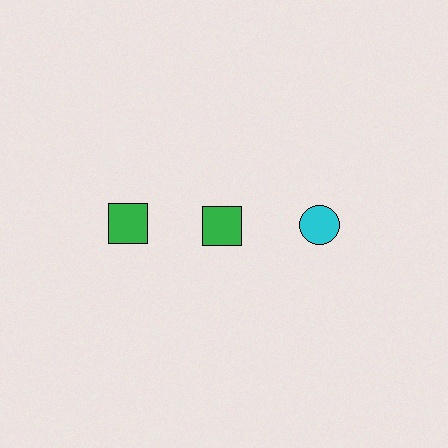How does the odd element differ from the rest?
It differs in both color (cyan instead of green) and shape (circle instead of square).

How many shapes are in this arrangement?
There are 3 shapes arranged in a grid pattern.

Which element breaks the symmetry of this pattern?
The cyan circle in the top row, center column breaks the symmetry. All other shapes are green squares.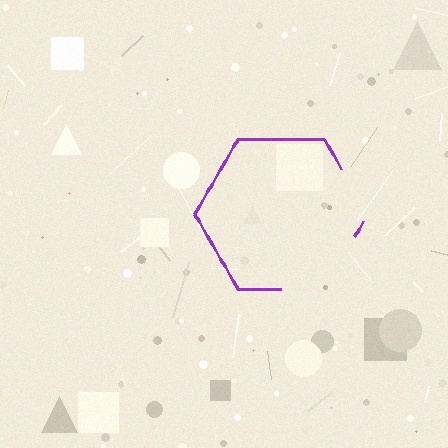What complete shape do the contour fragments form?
The contour fragments form a hexagon.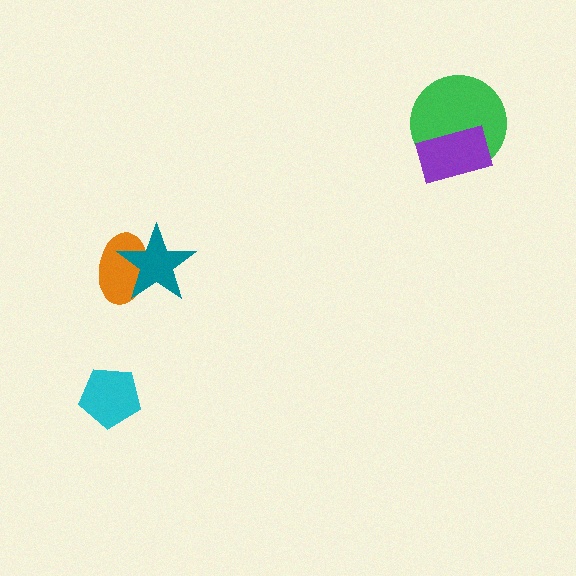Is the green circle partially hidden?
Yes, it is partially covered by another shape.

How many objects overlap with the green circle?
1 object overlaps with the green circle.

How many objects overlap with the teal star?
1 object overlaps with the teal star.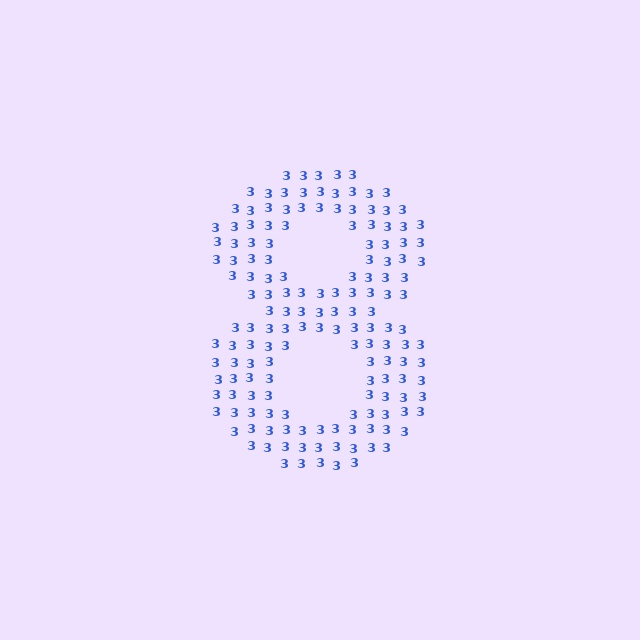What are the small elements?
The small elements are digit 3's.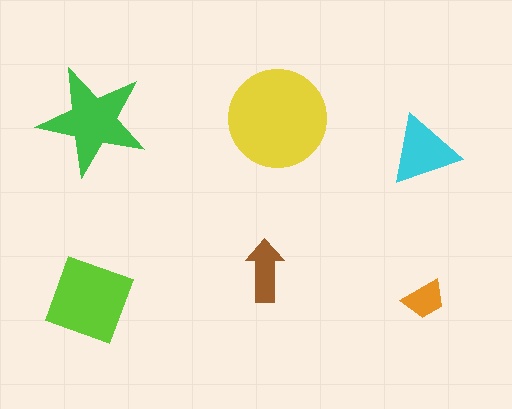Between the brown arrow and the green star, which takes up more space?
The green star.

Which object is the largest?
The yellow circle.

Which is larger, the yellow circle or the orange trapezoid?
The yellow circle.